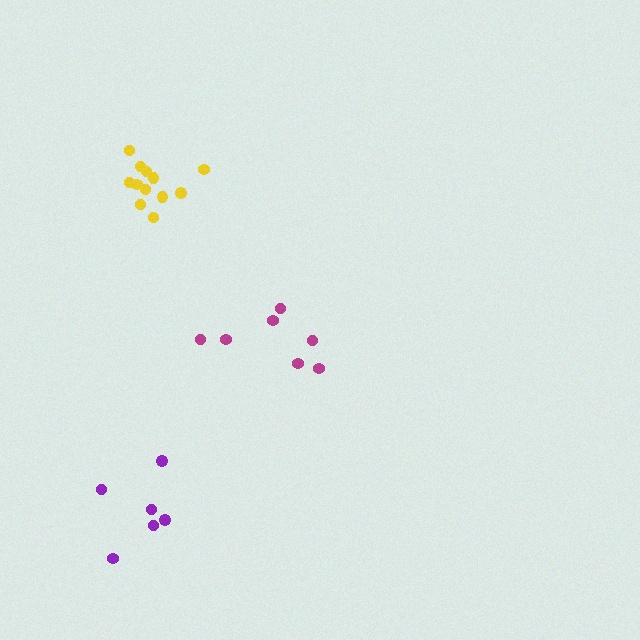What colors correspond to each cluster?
The clusters are colored: yellow, magenta, purple.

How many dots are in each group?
Group 1: 12 dots, Group 2: 7 dots, Group 3: 6 dots (25 total).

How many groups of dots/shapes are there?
There are 3 groups.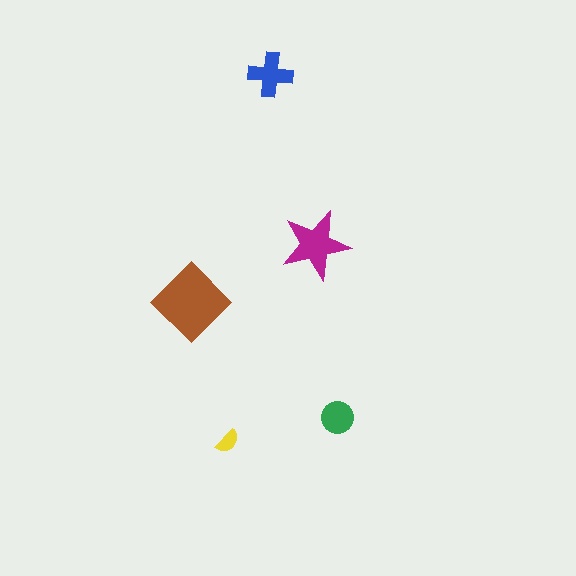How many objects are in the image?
There are 5 objects in the image.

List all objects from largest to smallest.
The brown diamond, the magenta star, the blue cross, the green circle, the yellow semicircle.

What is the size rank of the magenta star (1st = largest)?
2nd.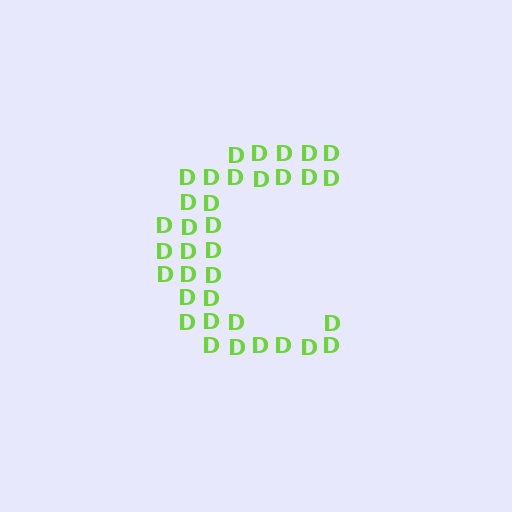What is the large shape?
The large shape is the letter C.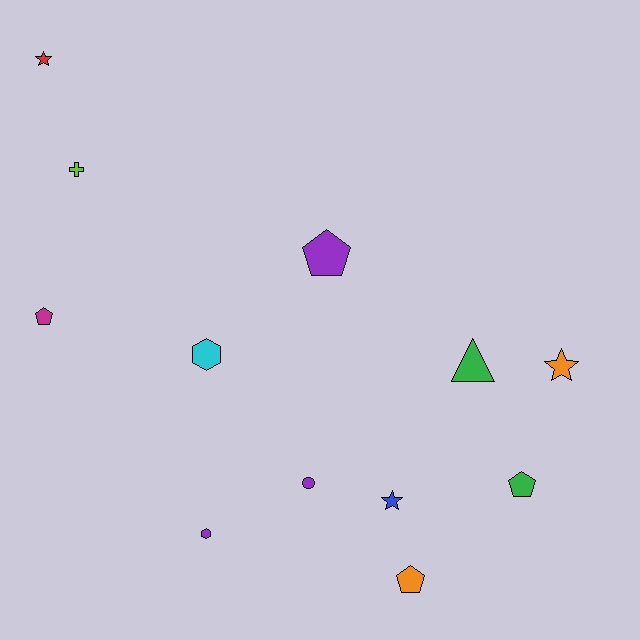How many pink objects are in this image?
There are no pink objects.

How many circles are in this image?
There is 1 circle.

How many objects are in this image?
There are 12 objects.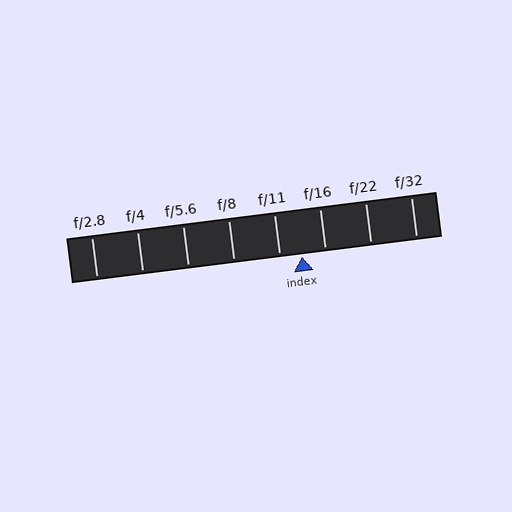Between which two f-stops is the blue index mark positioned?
The index mark is between f/11 and f/16.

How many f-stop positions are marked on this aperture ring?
There are 8 f-stop positions marked.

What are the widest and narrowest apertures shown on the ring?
The widest aperture shown is f/2.8 and the narrowest is f/32.